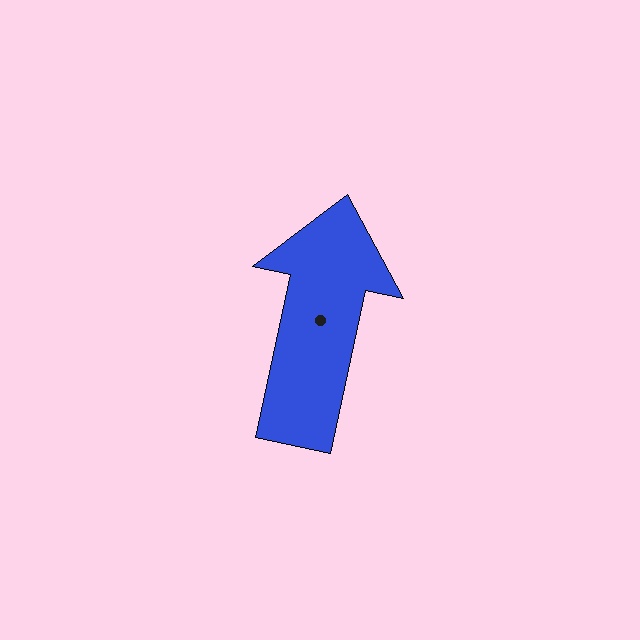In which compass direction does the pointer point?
North.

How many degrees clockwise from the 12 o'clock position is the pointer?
Approximately 12 degrees.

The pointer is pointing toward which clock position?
Roughly 12 o'clock.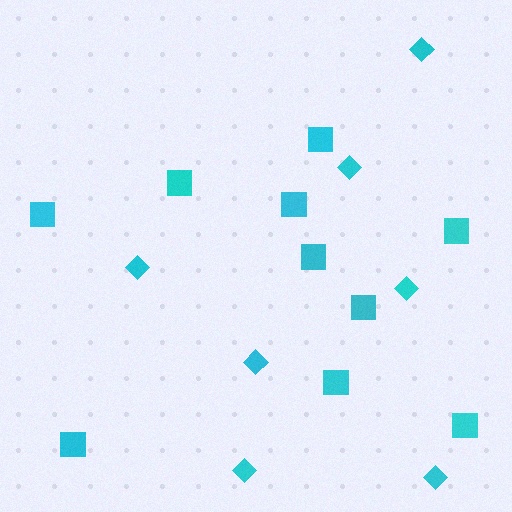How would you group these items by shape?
There are 2 groups: one group of diamonds (7) and one group of squares (10).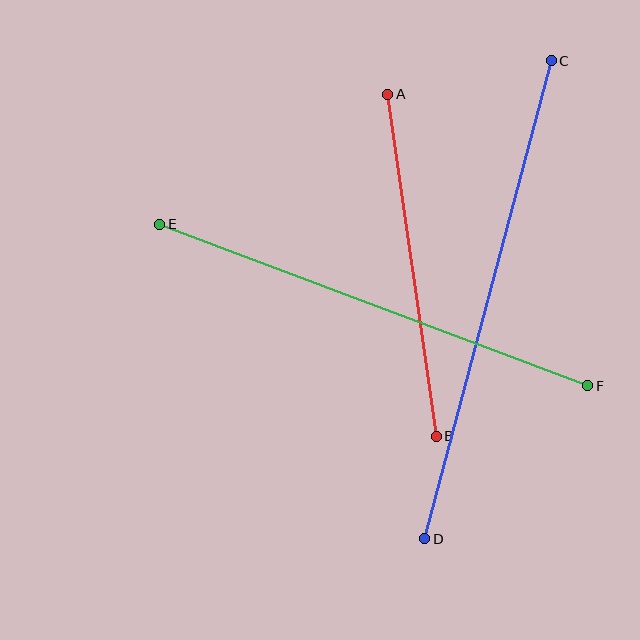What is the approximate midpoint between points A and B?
The midpoint is at approximately (412, 265) pixels.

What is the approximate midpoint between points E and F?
The midpoint is at approximately (374, 305) pixels.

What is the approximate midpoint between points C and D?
The midpoint is at approximately (488, 300) pixels.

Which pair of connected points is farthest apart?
Points C and D are farthest apart.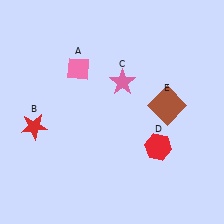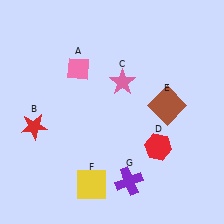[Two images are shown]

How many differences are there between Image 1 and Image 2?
There are 2 differences between the two images.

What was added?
A yellow square (F), a purple cross (G) were added in Image 2.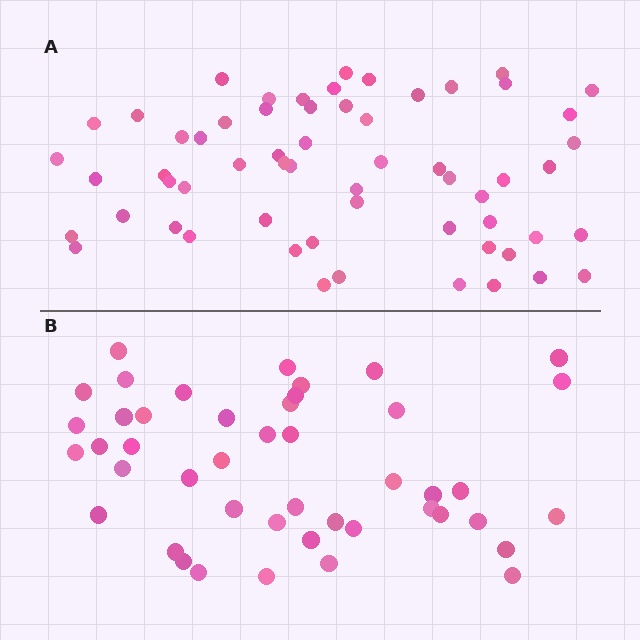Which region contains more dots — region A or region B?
Region A (the top region) has more dots.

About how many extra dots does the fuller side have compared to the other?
Region A has approximately 15 more dots than region B.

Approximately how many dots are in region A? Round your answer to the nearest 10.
About 60 dots.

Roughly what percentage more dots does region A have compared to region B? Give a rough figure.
About 35% more.